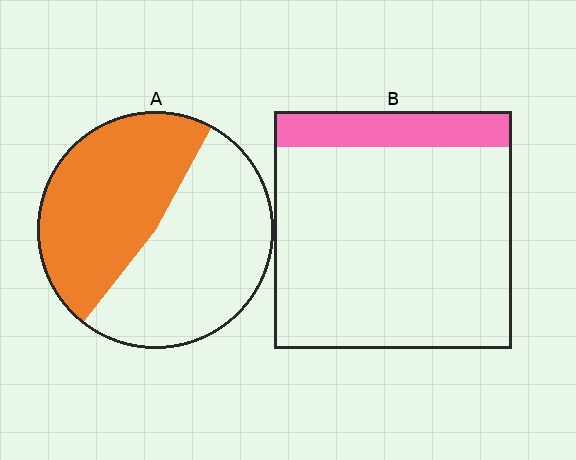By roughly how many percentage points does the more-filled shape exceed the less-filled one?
By roughly 30 percentage points (A over B).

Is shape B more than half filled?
No.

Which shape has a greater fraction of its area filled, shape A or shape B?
Shape A.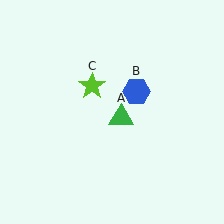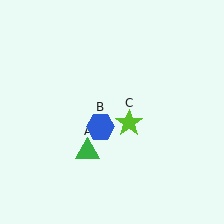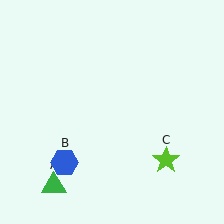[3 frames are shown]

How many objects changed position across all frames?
3 objects changed position: green triangle (object A), blue hexagon (object B), lime star (object C).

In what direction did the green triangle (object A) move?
The green triangle (object A) moved down and to the left.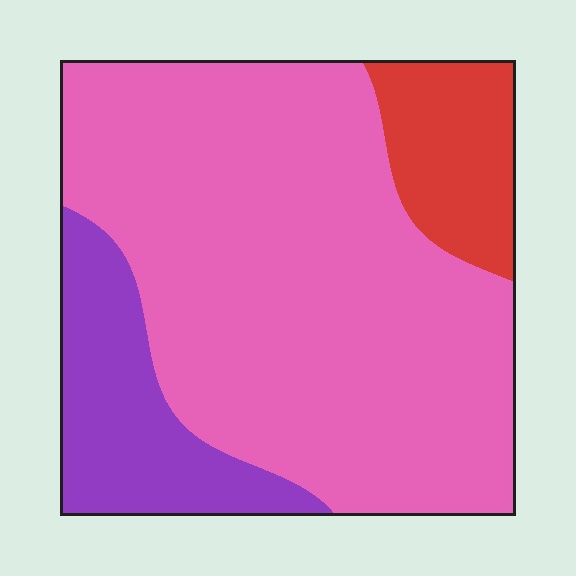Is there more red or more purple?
Purple.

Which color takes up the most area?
Pink, at roughly 70%.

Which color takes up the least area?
Red, at roughly 10%.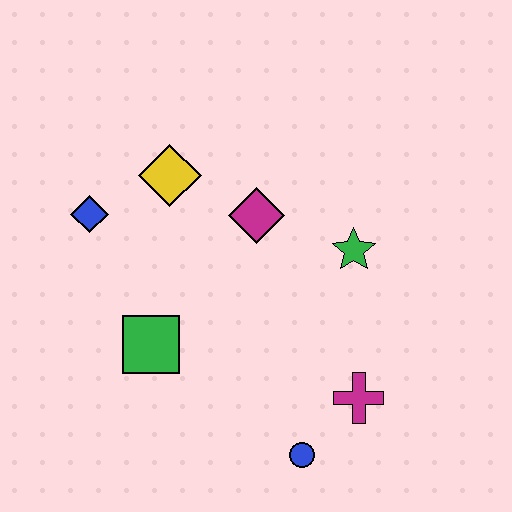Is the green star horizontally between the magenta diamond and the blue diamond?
No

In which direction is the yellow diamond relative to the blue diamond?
The yellow diamond is to the right of the blue diamond.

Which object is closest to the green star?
The magenta diamond is closest to the green star.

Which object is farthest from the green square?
The green star is farthest from the green square.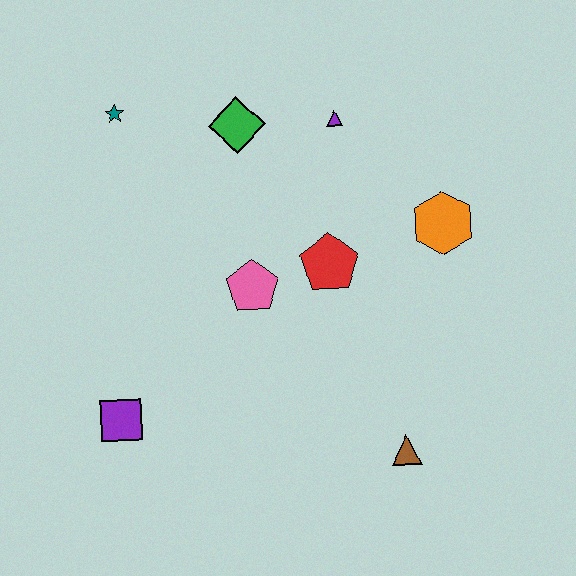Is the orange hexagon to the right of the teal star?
Yes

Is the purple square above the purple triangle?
No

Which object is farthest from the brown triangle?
The teal star is farthest from the brown triangle.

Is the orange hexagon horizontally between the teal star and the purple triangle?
No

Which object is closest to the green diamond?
The purple triangle is closest to the green diamond.